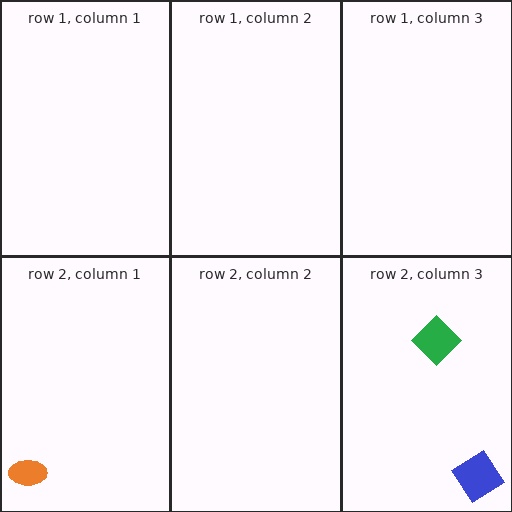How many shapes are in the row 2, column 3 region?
2.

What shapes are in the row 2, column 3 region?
The blue diamond, the green diamond.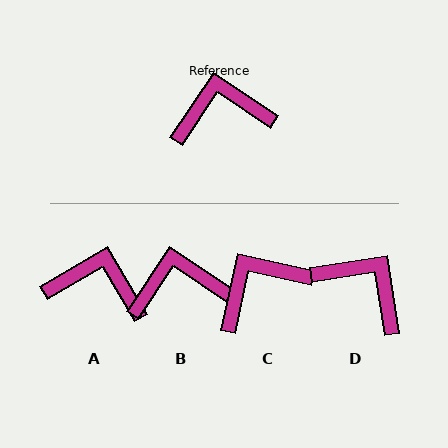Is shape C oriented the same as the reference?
No, it is off by about 21 degrees.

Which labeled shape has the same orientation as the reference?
B.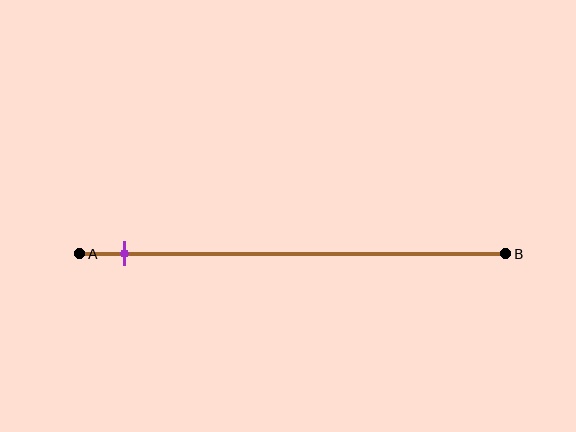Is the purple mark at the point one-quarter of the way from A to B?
No, the mark is at about 10% from A, not at the 25% one-quarter point.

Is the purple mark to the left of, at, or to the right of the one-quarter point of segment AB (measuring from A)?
The purple mark is to the left of the one-quarter point of segment AB.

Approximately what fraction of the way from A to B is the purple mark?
The purple mark is approximately 10% of the way from A to B.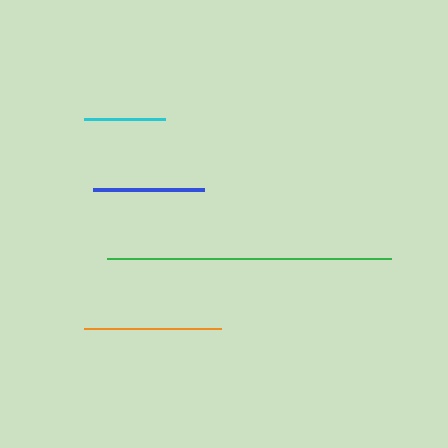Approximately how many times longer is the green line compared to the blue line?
The green line is approximately 2.6 times the length of the blue line.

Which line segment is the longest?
The green line is the longest at approximately 284 pixels.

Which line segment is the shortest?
The cyan line is the shortest at approximately 81 pixels.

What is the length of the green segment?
The green segment is approximately 284 pixels long.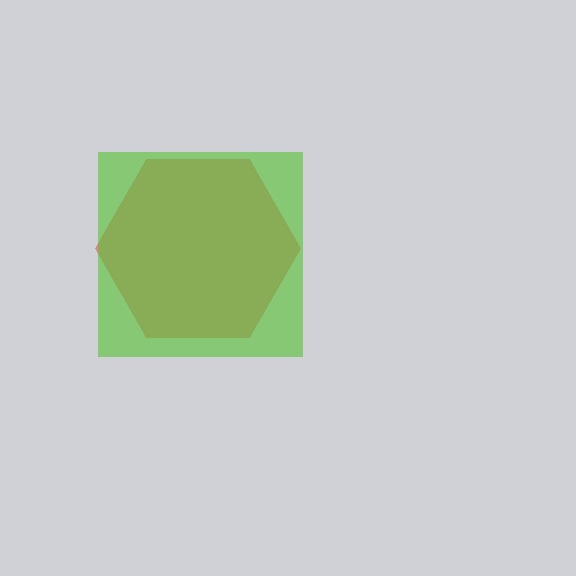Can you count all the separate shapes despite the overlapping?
Yes, there are 2 separate shapes.